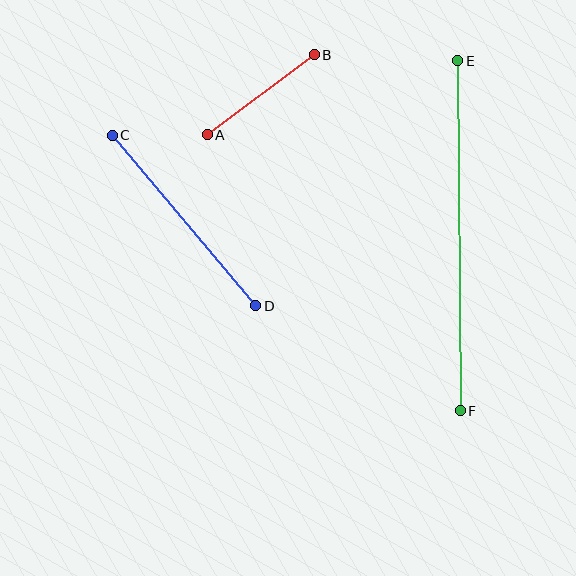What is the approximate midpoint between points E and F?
The midpoint is at approximately (459, 236) pixels.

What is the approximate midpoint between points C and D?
The midpoint is at approximately (184, 220) pixels.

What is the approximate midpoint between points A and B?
The midpoint is at approximately (261, 95) pixels.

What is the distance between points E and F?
The distance is approximately 350 pixels.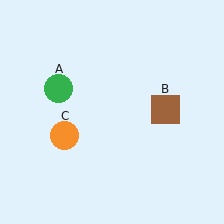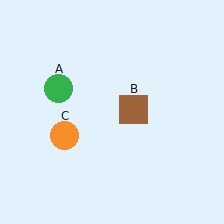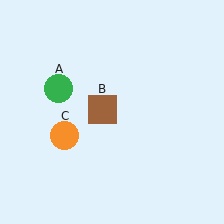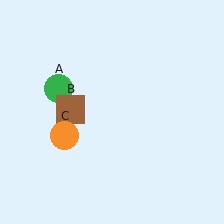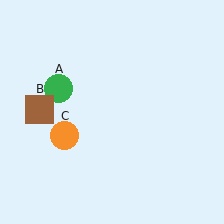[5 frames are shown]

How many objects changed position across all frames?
1 object changed position: brown square (object B).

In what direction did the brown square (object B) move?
The brown square (object B) moved left.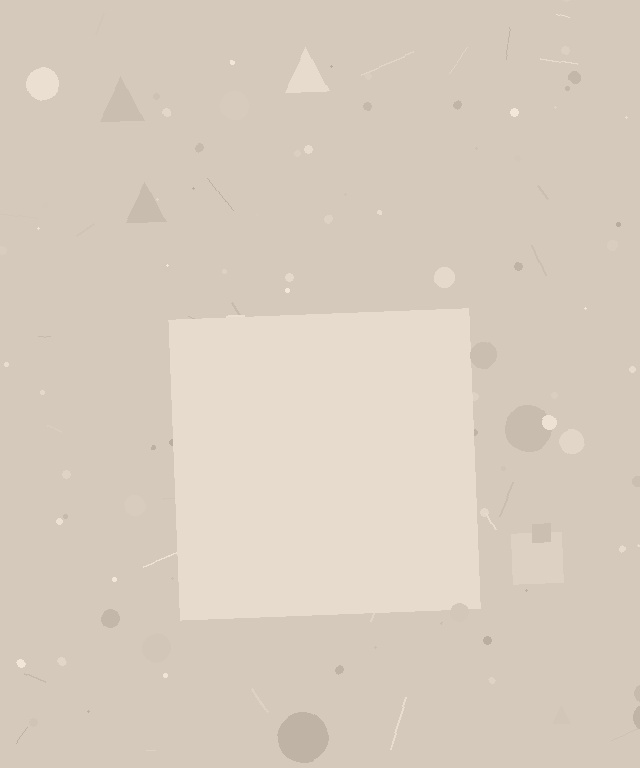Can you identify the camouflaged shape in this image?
The camouflaged shape is a square.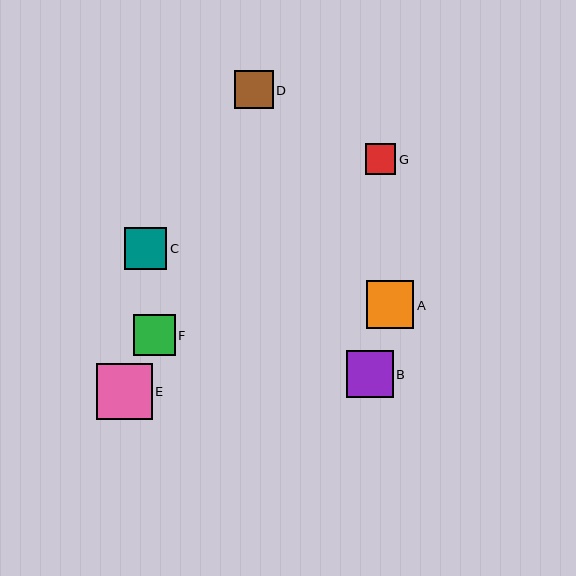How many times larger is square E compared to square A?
Square E is approximately 1.2 times the size of square A.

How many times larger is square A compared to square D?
Square A is approximately 1.2 times the size of square D.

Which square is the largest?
Square E is the largest with a size of approximately 56 pixels.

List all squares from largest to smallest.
From largest to smallest: E, A, B, C, F, D, G.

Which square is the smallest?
Square G is the smallest with a size of approximately 31 pixels.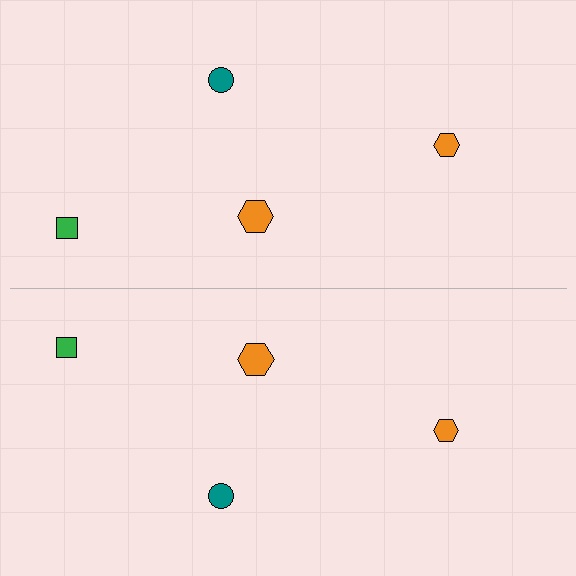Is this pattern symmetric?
Yes, this pattern has bilateral (reflection) symmetry.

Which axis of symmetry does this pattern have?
The pattern has a horizontal axis of symmetry running through the center of the image.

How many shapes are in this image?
There are 8 shapes in this image.